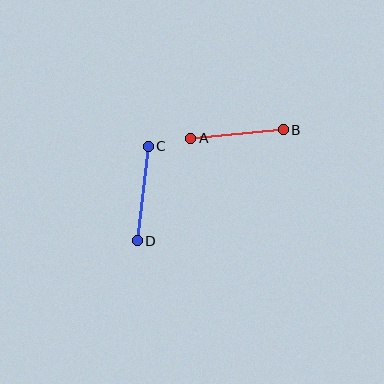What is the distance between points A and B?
The distance is approximately 93 pixels.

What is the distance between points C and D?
The distance is approximately 95 pixels.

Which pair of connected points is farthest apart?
Points C and D are farthest apart.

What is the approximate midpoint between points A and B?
The midpoint is at approximately (237, 134) pixels.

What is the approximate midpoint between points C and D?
The midpoint is at approximately (143, 193) pixels.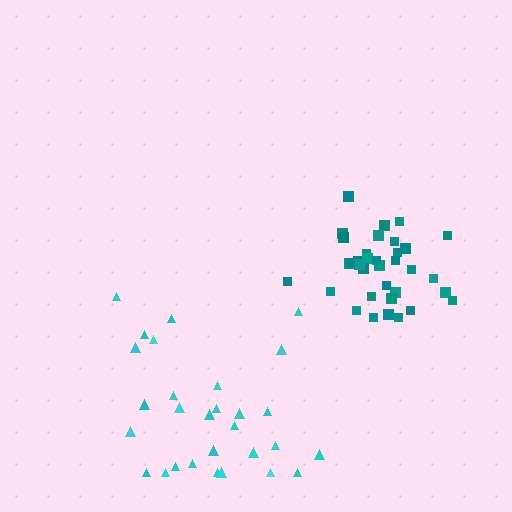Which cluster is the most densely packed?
Teal.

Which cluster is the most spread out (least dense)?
Cyan.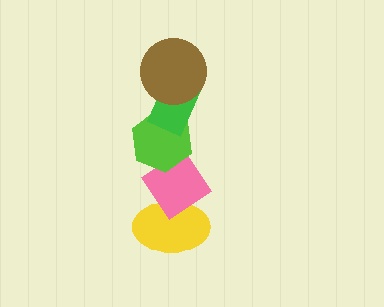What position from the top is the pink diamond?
The pink diamond is 4th from the top.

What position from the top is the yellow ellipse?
The yellow ellipse is 5th from the top.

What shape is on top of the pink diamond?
The lime hexagon is on top of the pink diamond.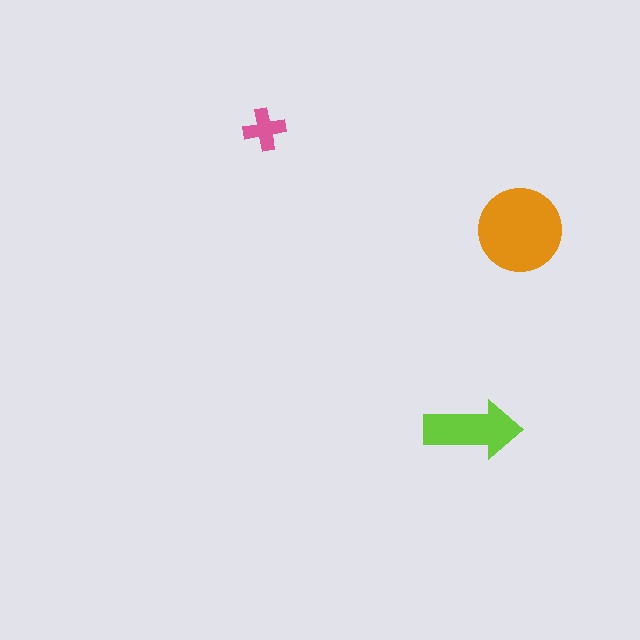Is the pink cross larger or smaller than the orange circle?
Smaller.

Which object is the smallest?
The pink cross.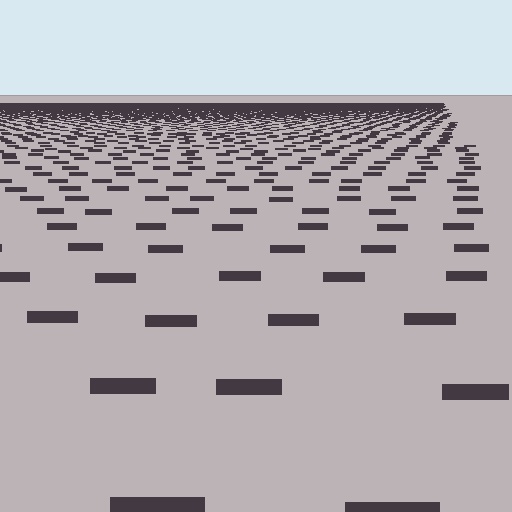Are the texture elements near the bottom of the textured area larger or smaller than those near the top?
Larger. Near the bottom, elements are closer to the viewer and appear at a bigger on-screen size.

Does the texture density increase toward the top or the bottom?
Density increases toward the top.